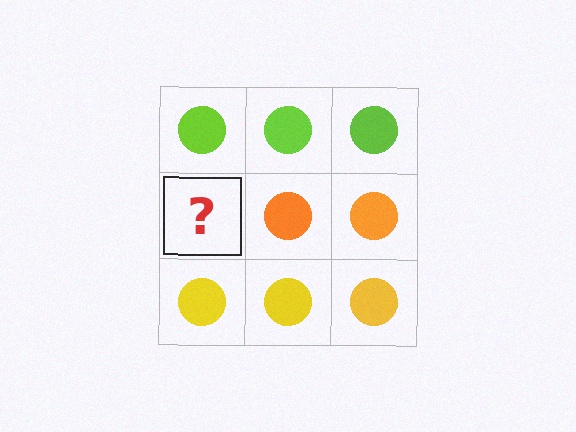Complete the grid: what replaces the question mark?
The question mark should be replaced with an orange circle.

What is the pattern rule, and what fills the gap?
The rule is that each row has a consistent color. The gap should be filled with an orange circle.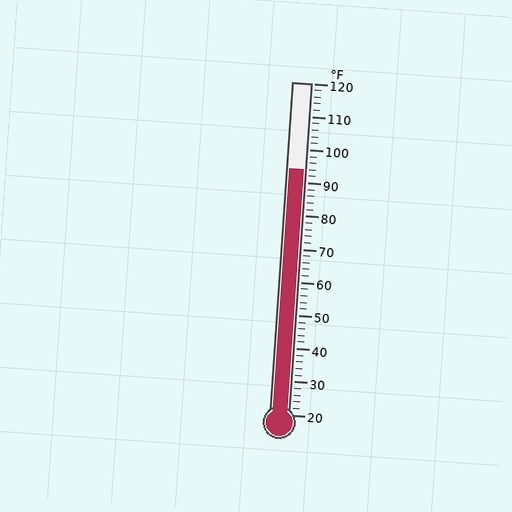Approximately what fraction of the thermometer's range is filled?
The thermometer is filled to approximately 75% of its range.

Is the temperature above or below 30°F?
The temperature is above 30°F.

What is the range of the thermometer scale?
The thermometer scale ranges from 20°F to 120°F.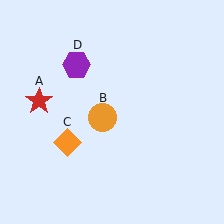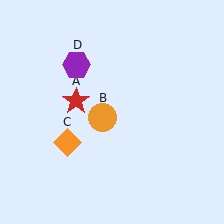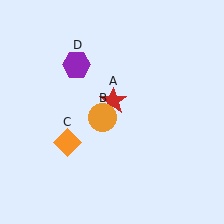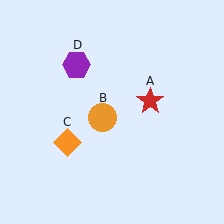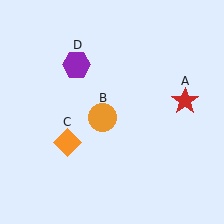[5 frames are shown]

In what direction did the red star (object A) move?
The red star (object A) moved right.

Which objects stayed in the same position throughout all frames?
Orange circle (object B) and orange diamond (object C) and purple hexagon (object D) remained stationary.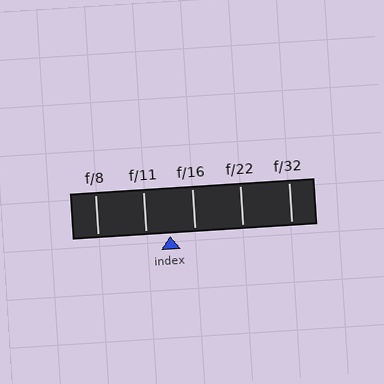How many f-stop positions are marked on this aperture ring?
There are 5 f-stop positions marked.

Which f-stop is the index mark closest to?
The index mark is closest to f/16.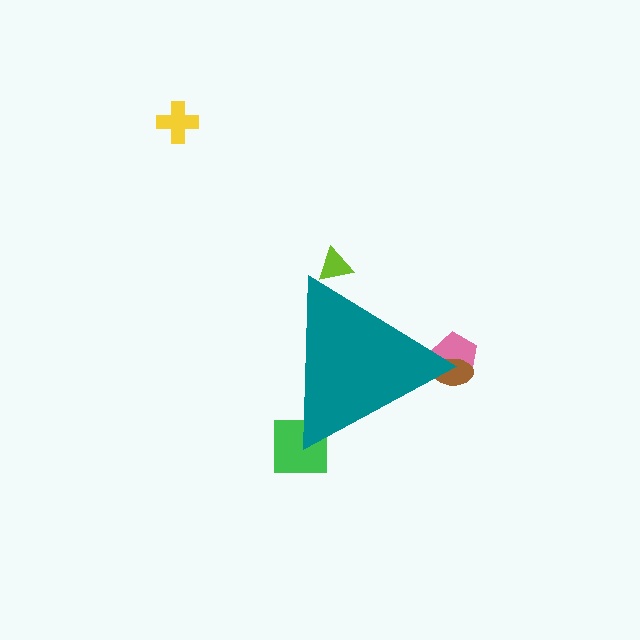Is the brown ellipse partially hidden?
Yes, the brown ellipse is partially hidden behind the teal triangle.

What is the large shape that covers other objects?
A teal triangle.